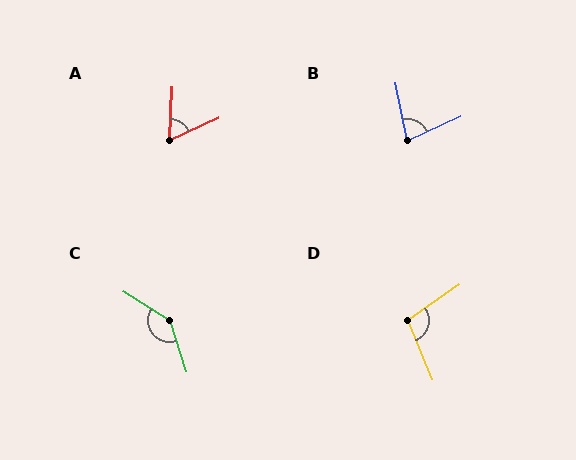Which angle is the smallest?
A, at approximately 63 degrees.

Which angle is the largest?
C, at approximately 140 degrees.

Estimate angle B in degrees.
Approximately 77 degrees.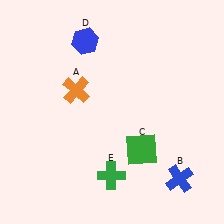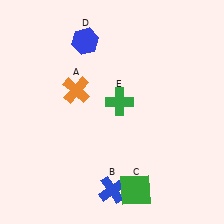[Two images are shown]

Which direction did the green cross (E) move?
The green cross (E) moved up.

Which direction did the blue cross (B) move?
The blue cross (B) moved left.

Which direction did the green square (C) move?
The green square (C) moved down.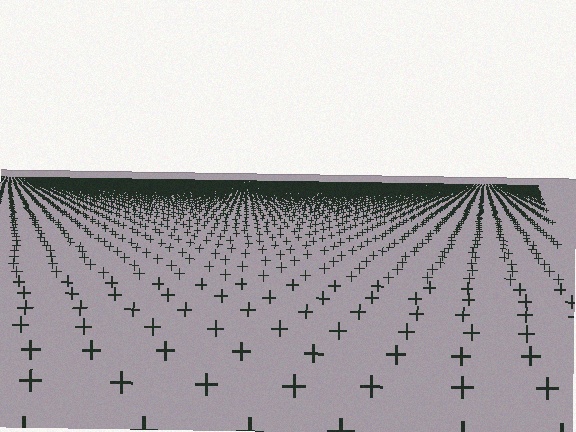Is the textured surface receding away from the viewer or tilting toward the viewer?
The surface is receding away from the viewer. Texture elements get smaller and denser toward the top.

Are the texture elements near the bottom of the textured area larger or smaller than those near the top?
Larger. Near the bottom, elements are closer to the viewer and appear at a bigger on-screen size.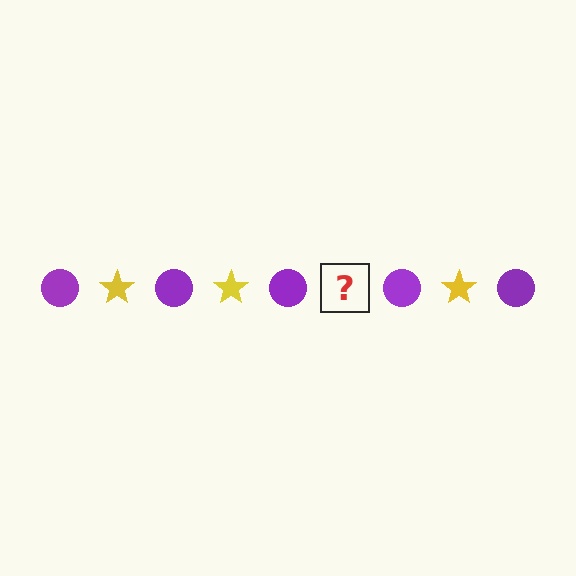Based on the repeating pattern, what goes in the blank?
The blank should be a yellow star.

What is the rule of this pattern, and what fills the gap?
The rule is that the pattern alternates between purple circle and yellow star. The gap should be filled with a yellow star.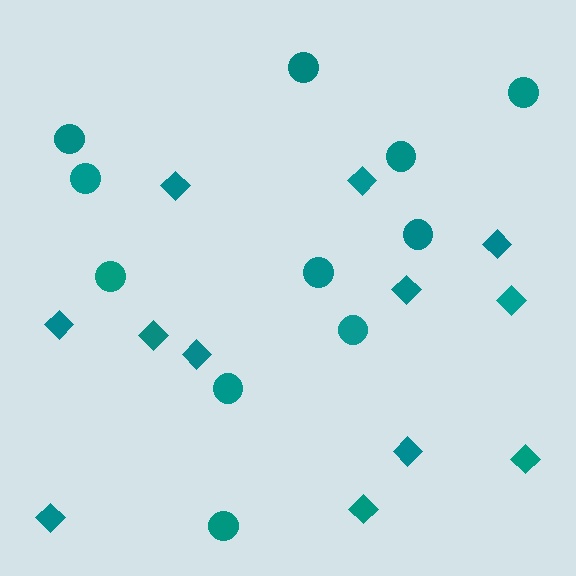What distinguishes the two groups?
There are 2 groups: one group of circles (11) and one group of diamonds (12).